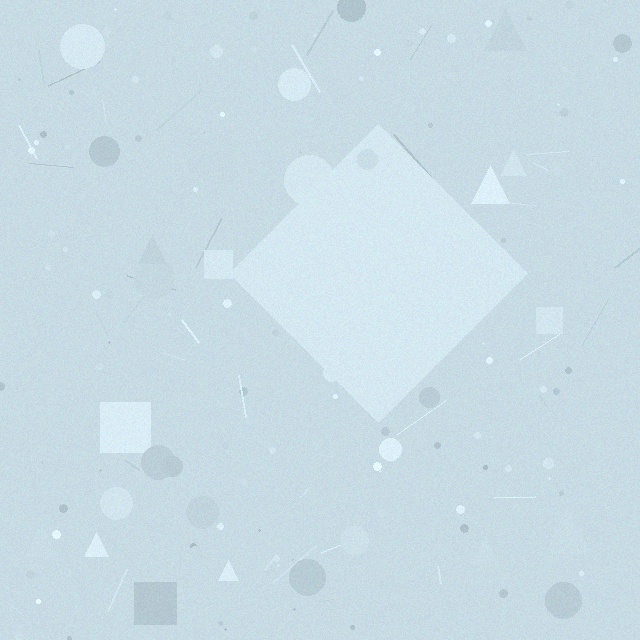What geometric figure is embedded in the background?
A diamond is embedded in the background.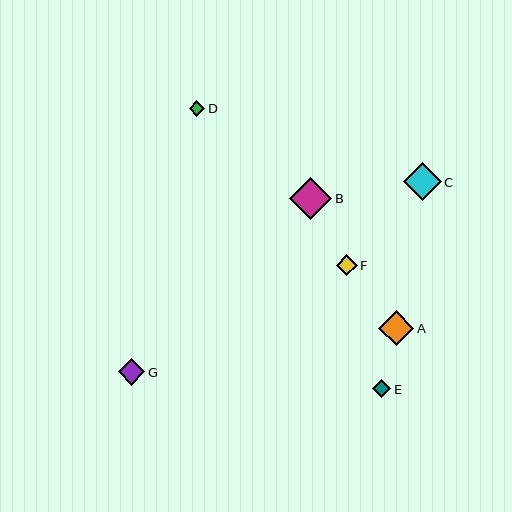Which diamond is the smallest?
Diamond D is the smallest with a size of approximately 15 pixels.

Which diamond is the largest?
Diamond B is the largest with a size of approximately 42 pixels.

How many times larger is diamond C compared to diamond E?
Diamond C is approximately 2.0 times the size of diamond E.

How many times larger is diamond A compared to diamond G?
Diamond A is approximately 1.4 times the size of diamond G.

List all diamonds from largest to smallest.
From largest to smallest: B, C, A, G, F, E, D.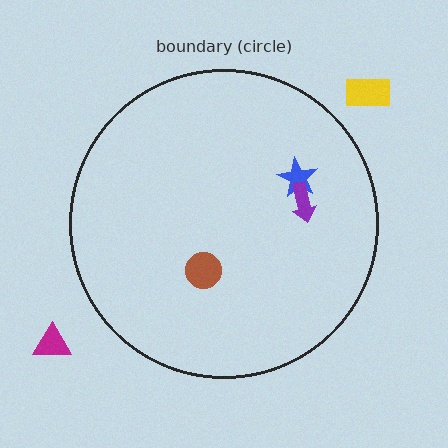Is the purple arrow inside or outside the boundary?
Inside.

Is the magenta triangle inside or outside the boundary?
Outside.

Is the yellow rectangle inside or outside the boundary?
Outside.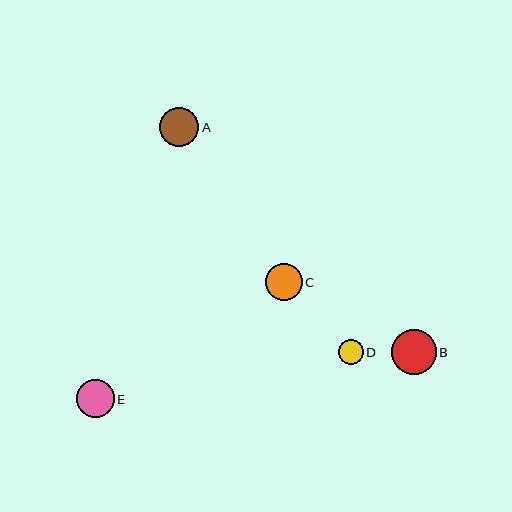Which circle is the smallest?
Circle D is the smallest with a size of approximately 25 pixels.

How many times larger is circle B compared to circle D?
Circle B is approximately 1.8 times the size of circle D.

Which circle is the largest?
Circle B is the largest with a size of approximately 45 pixels.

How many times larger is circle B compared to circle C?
Circle B is approximately 1.2 times the size of circle C.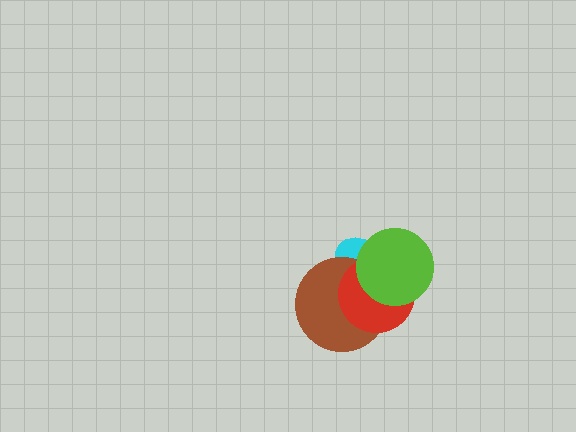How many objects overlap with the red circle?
3 objects overlap with the red circle.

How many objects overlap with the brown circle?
3 objects overlap with the brown circle.